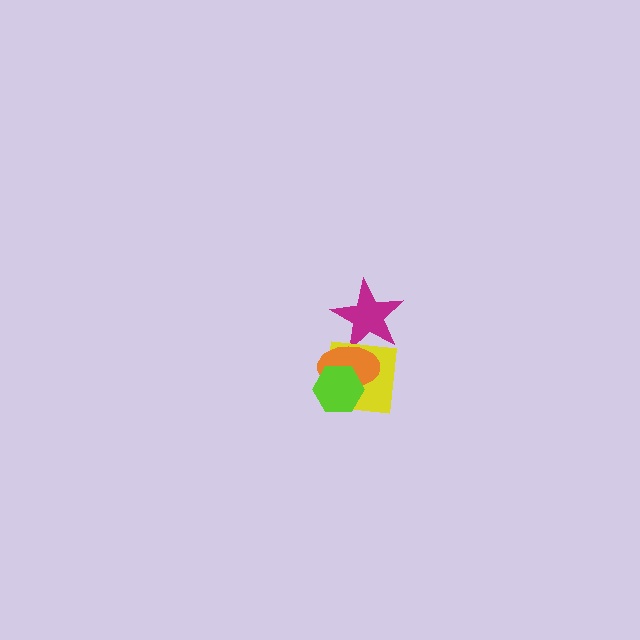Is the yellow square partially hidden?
Yes, it is partially covered by another shape.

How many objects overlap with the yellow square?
3 objects overlap with the yellow square.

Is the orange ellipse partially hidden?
Yes, it is partially covered by another shape.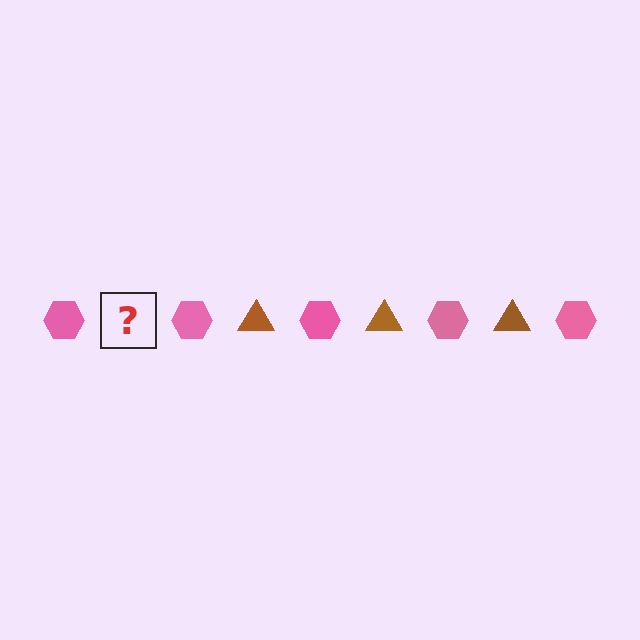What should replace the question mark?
The question mark should be replaced with a brown triangle.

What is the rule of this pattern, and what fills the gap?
The rule is that the pattern alternates between pink hexagon and brown triangle. The gap should be filled with a brown triangle.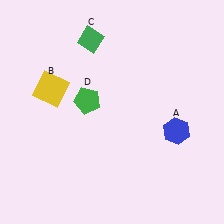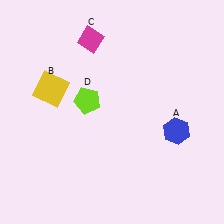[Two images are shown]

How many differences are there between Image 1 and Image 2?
There are 2 differences between the two images.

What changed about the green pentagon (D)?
In Image 1, D is green. In Image 2, it changed to lime.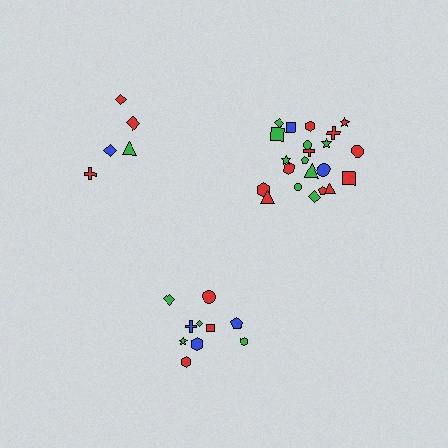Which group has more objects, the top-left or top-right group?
The top-right group.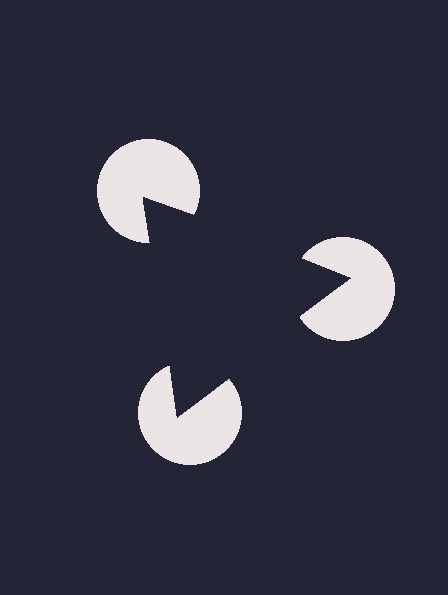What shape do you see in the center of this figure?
An illusory triangle — its edges are inferred from the aligned wedge cuts in the pac-man discs, not physically drawn.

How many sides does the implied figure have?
3 sides.